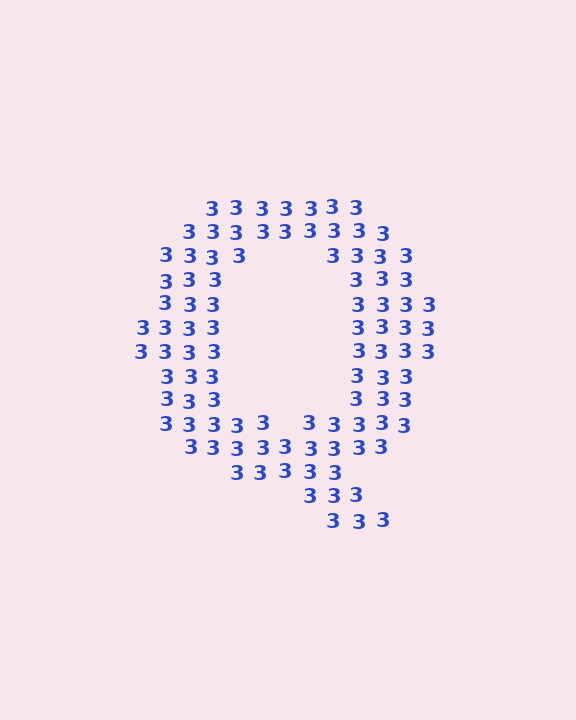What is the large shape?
The large shape is the letter Q.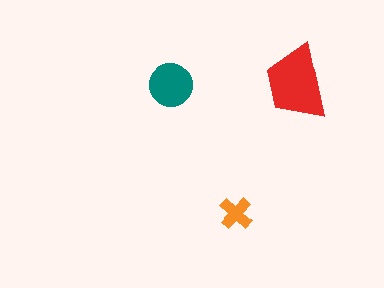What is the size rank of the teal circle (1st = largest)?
2nd.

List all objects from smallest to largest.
The orange cross, the teal circle, the red trapezoid.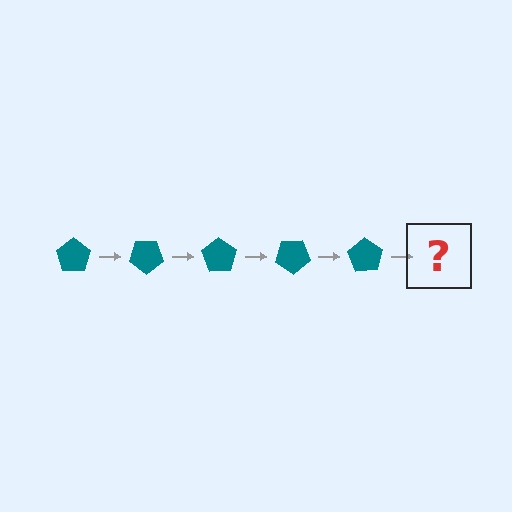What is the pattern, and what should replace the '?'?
The pattern is that the pentagon rotates 35 degrees each step. The '?' should be a teal pentagon rotated 175 degrees.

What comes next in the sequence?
The next element should be a teal pentagon rotated 175 degrees.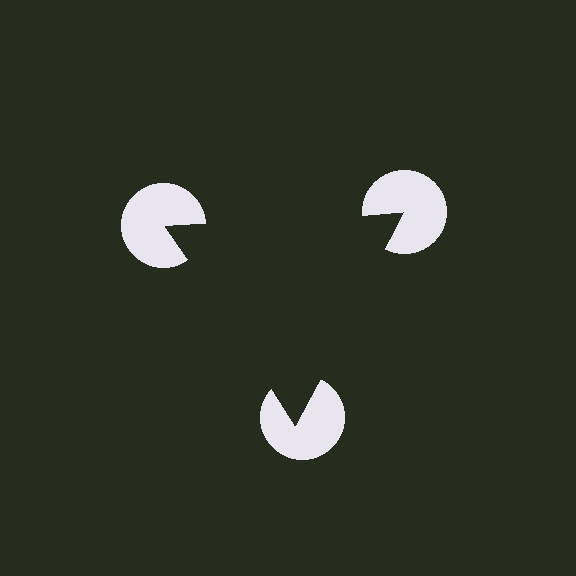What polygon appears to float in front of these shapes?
An illusory triangle — its edges are inferred from the aligned wedge cuts in the pac-man discs, not physically drawn.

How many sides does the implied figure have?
3 sides.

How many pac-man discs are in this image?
There are 3 — one at each vertex of the illusory triangle.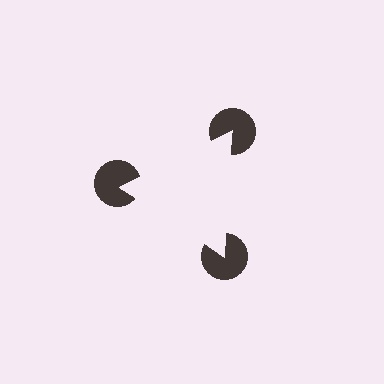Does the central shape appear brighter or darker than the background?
It typically appears slightly brighter than the background, even though no actual brightness change is drawn.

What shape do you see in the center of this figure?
An illusory triangle — its edges are inferred from the aligned wedge cuts in the pac-man discs, not physically drawn.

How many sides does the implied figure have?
3 sides.